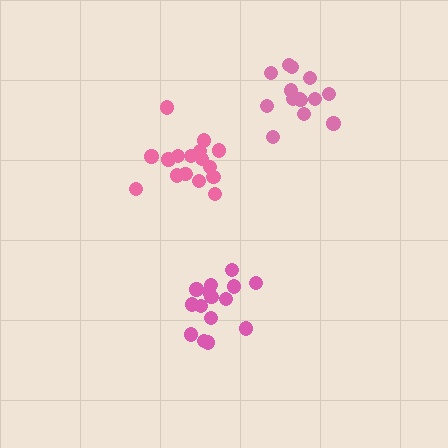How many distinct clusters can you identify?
There are 3 distinct clusters.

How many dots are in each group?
Group 1: 16 dots, Group 2: 15 dots, Group 3: 14 dots (45 total).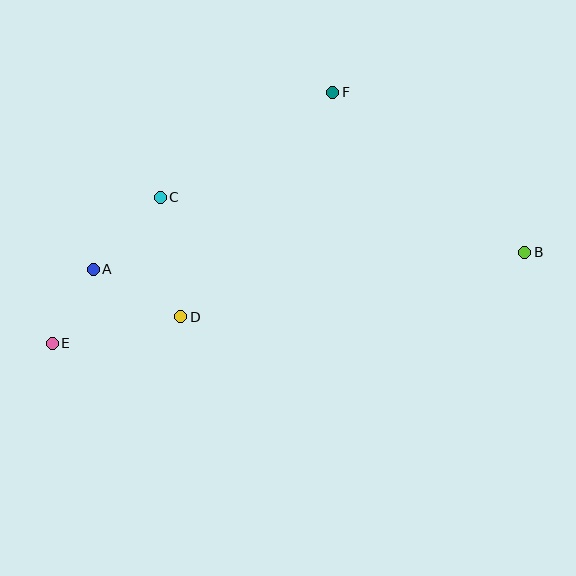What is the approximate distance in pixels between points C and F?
The distance between C and F is approximately 202 pixels.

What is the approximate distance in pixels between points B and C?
The distance between B and C is approximately 369 pixels.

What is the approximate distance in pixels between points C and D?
The distance between C and D is approximately 121 pixels.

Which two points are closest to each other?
Points A and E are closest to each other.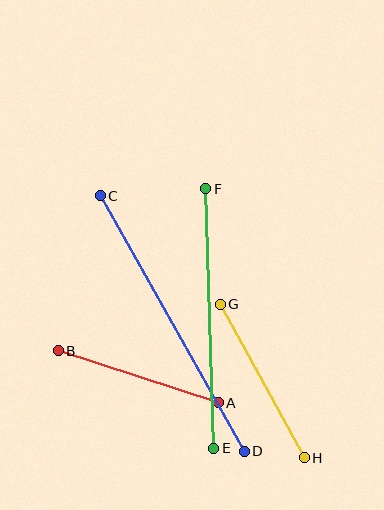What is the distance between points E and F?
The distance is approximately 260 pixels.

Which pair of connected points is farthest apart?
Points C and D are farthest apart.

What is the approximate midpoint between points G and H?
The midpoint is at approximately (262, 381) pixels.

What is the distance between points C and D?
The distance is approximately 294 pixels.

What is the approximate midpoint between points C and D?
The midpoint is at approximately (172, 323) pixels.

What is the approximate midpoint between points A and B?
The midpoint is at approximately (138, 377) pixels.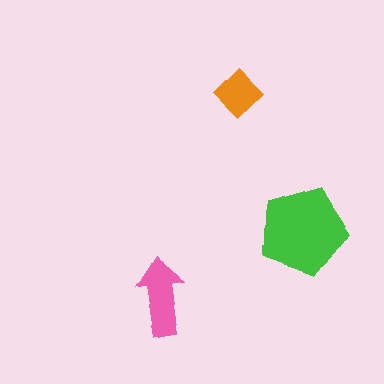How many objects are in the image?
There are 3 objects in the image.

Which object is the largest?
The green pentagon.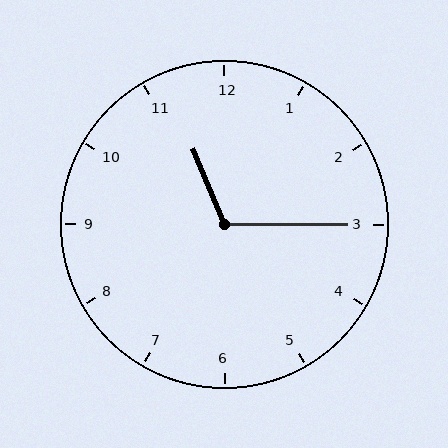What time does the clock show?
11:15.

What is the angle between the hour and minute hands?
Approximately 112 degrees.